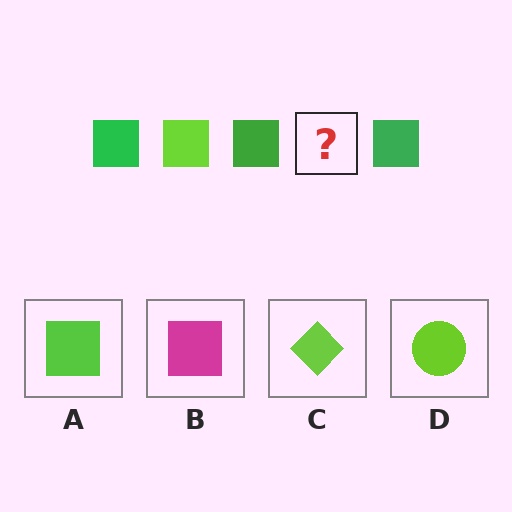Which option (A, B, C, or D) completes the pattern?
A.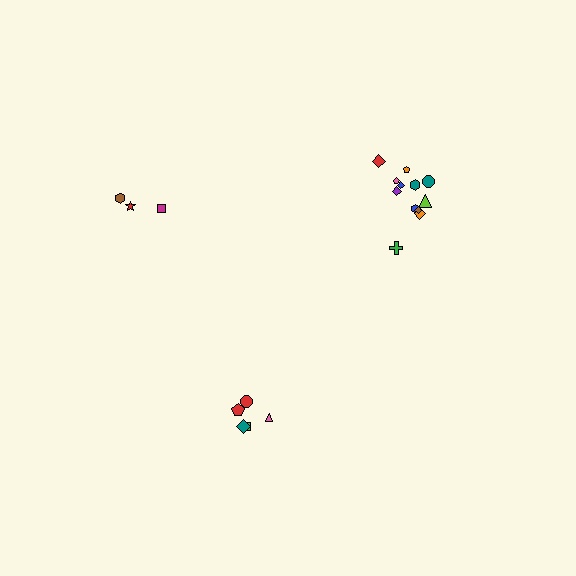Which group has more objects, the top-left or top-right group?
The top-right group.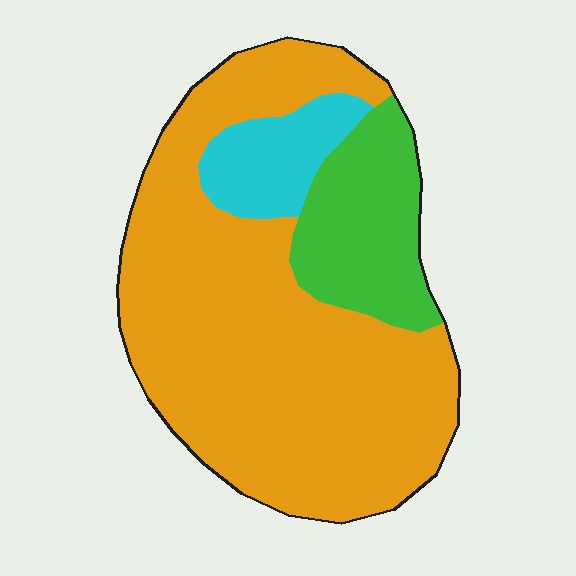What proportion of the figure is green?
Green takes up about one sixth (1/6) of the figure.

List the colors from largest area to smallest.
From largest to smallest: orange, green, cyan.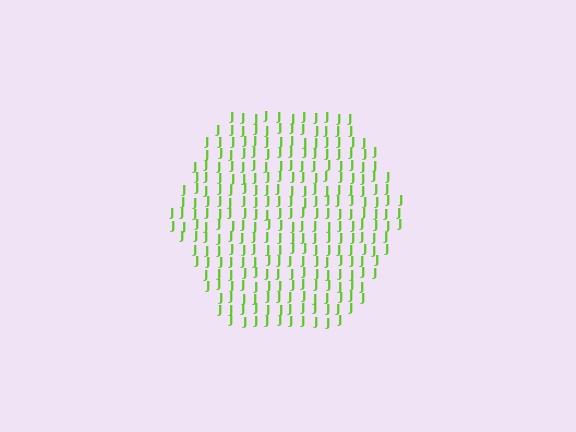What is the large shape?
The large shape is a hexagon.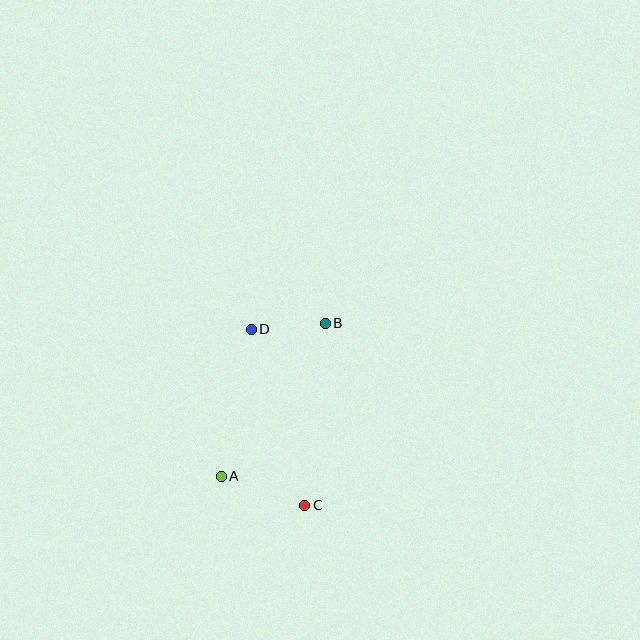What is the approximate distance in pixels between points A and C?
The distance between A and C is approximately 88 pixels.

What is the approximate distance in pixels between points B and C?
The distance between B and C is approximately 183 pixels.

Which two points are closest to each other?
Points B and D are closest to each other.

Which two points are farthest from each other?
Points A and B are farthest from each other.